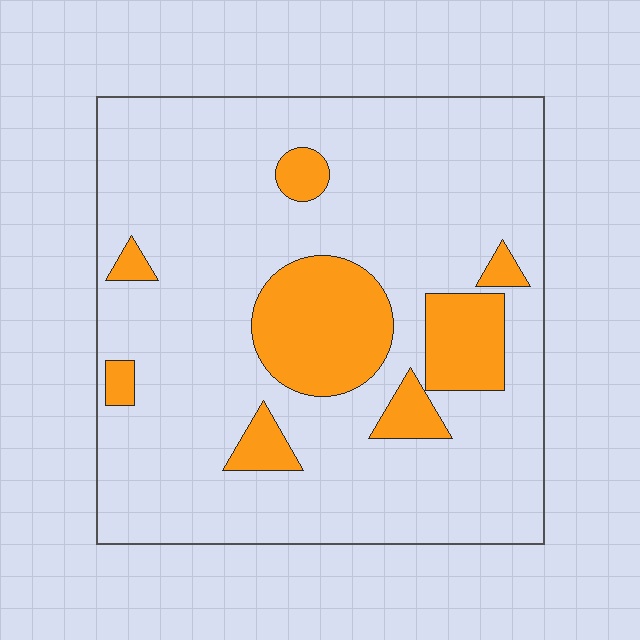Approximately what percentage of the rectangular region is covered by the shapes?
Approximately 20%.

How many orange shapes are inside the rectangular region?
8.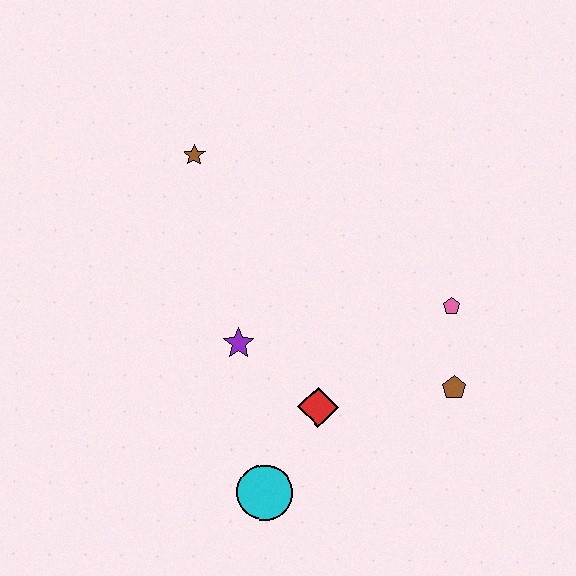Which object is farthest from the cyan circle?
The brown star is farthest from the cyan circle.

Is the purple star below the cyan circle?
No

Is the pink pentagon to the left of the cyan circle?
No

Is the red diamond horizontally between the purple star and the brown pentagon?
Yes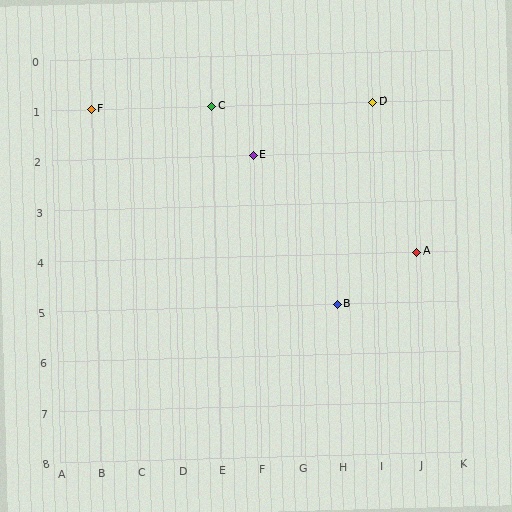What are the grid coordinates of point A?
Point A is at grid coordinates (J, 4).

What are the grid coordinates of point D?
Point D is at grid coordinates (I, 1).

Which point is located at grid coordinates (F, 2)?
Point E is at (F, 2).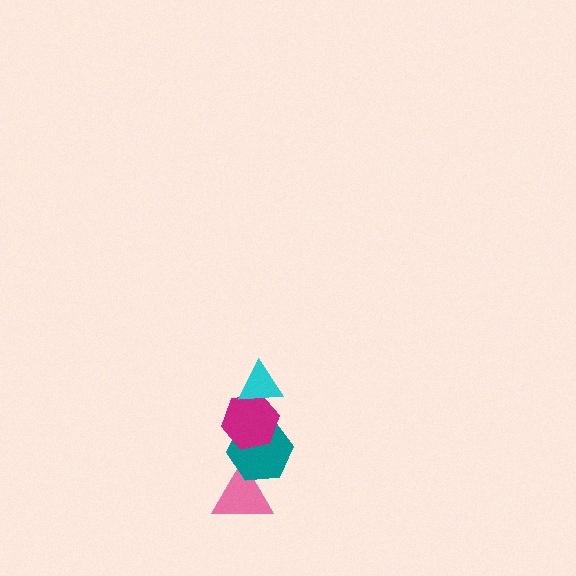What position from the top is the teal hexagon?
The teal hexagon is 3rd from the top.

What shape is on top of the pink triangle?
The teal hexagon is on top of the pink triangle.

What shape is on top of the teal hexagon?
The magenta hexagon is on top of the teal hexagon.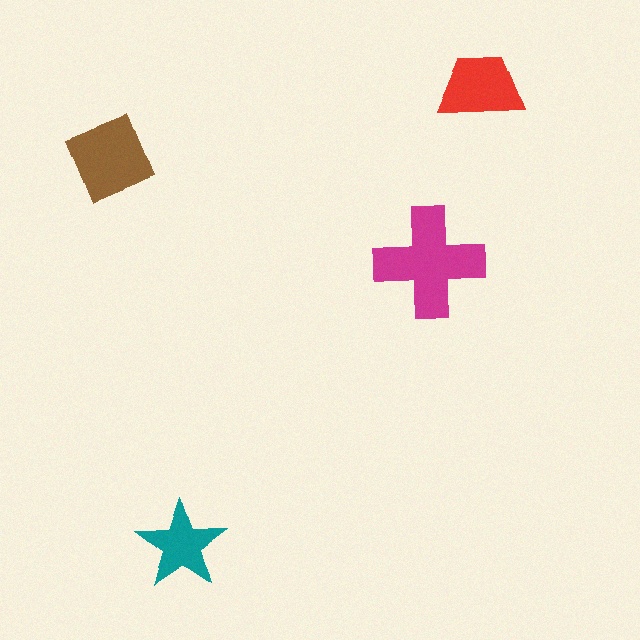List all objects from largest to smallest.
The magenta cross, the brown diamond, the red trapezoid, the teal star.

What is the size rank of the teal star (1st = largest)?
4th.